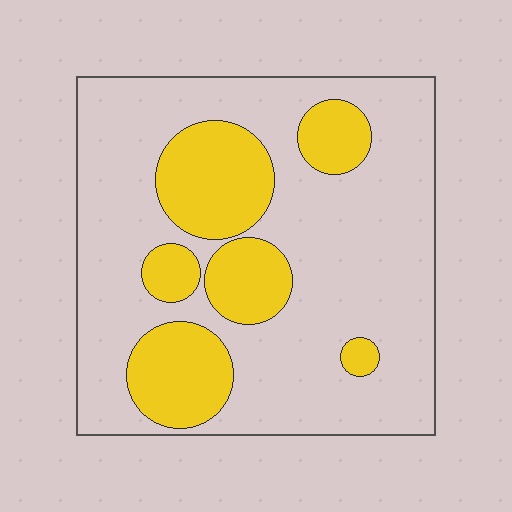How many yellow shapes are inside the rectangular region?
6.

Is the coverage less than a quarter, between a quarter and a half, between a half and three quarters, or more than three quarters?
Between a quarter and a half.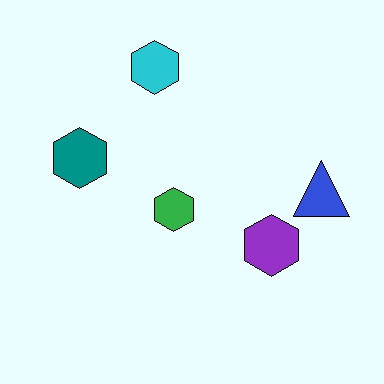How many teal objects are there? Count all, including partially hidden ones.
There is 1 teal object.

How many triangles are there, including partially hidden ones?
There is 1 triangle.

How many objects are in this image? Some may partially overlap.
There are 5 objects.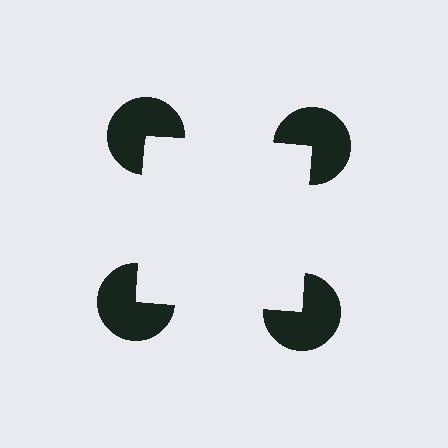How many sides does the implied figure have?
4 sides.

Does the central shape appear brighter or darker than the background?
It typically appears slightly brighter than the background, even though no actual brightness change is drawn.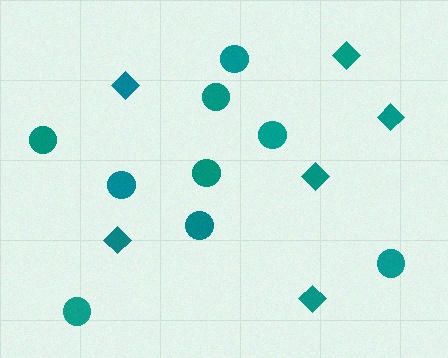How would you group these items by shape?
There are 2 groups: one group of circles (9) and one group of diamonds (6).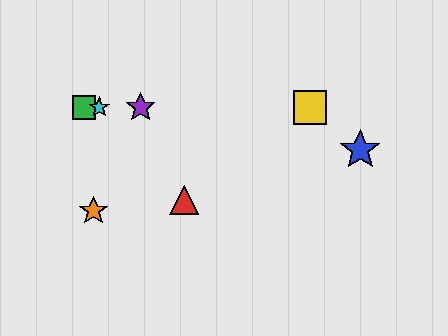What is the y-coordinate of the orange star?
The orange star is at y≈211.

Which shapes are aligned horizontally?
The green square, the yellow square, the purple star, the cyan star are aligned horizontally.